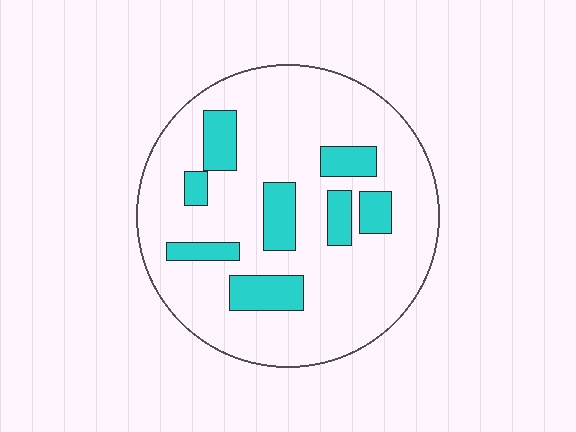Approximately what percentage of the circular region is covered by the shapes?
Approximately 20%.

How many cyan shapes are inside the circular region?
8.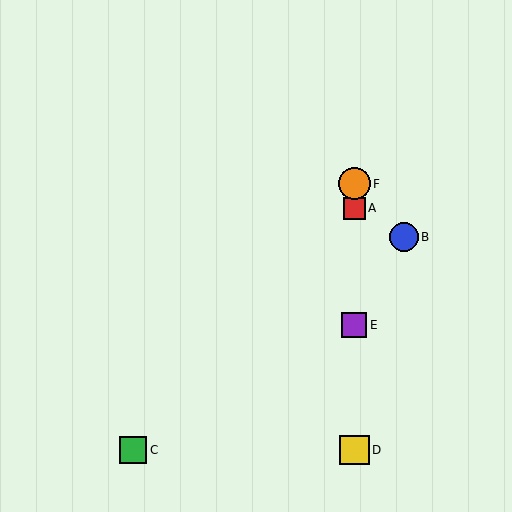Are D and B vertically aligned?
No, D is at x≈354 and B is at x≈404.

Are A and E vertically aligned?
Yes, both are at x≈354.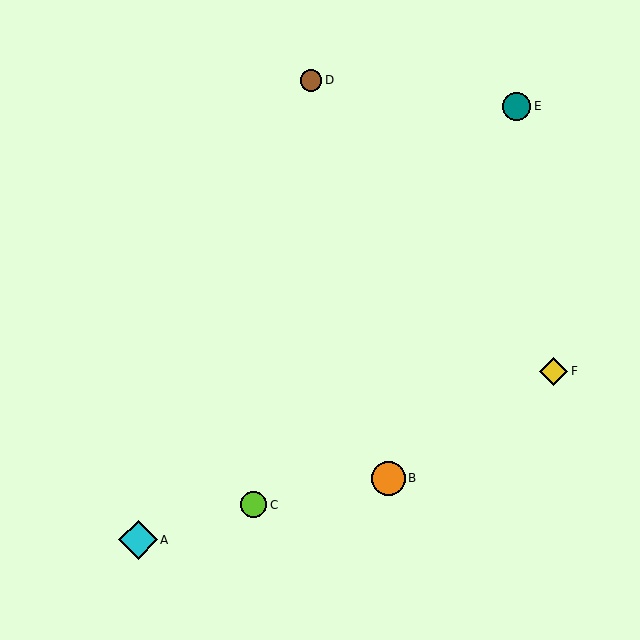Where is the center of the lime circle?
The center of the lime circle is at (254, 505).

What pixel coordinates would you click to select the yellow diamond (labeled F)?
Click at (553, 371) to select the yellow diamond F.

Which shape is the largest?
The cyan diamond (labeled A) is the largest.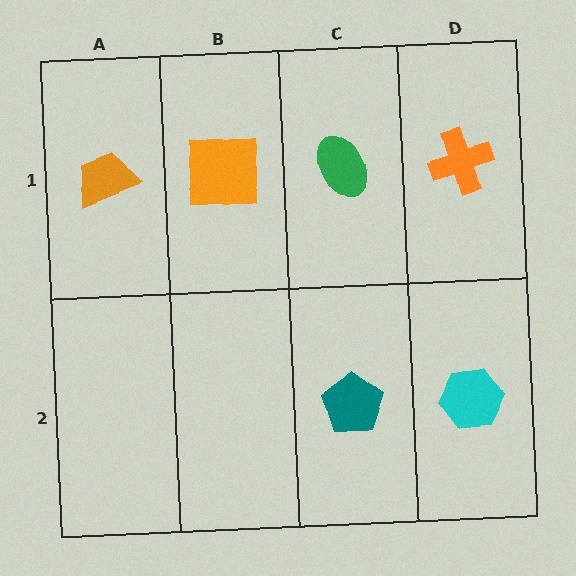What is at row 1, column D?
An orange cross.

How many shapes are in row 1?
4 shapes.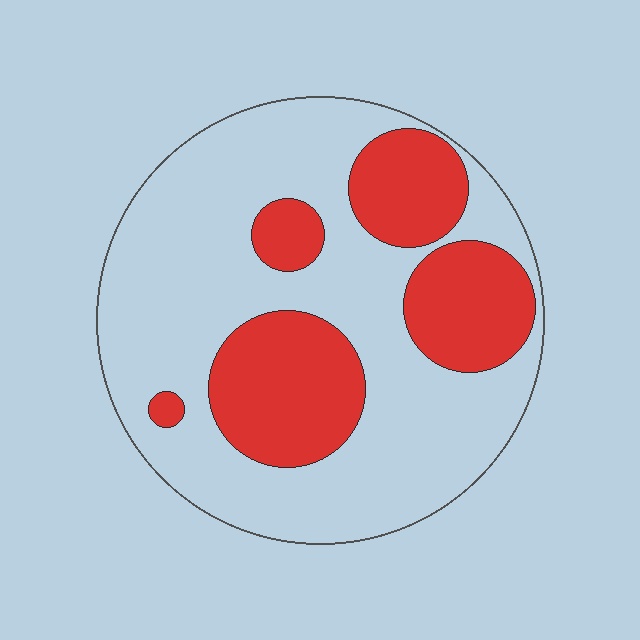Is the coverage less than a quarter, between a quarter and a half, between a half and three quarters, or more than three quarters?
Between a quarter and a half.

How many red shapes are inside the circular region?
5.